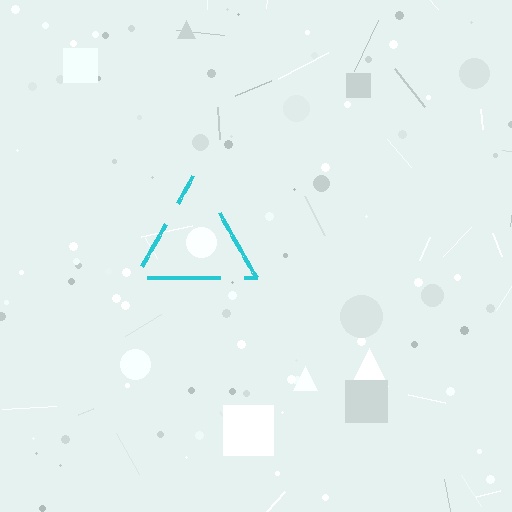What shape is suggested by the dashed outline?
The dashed outline suggests a triangle.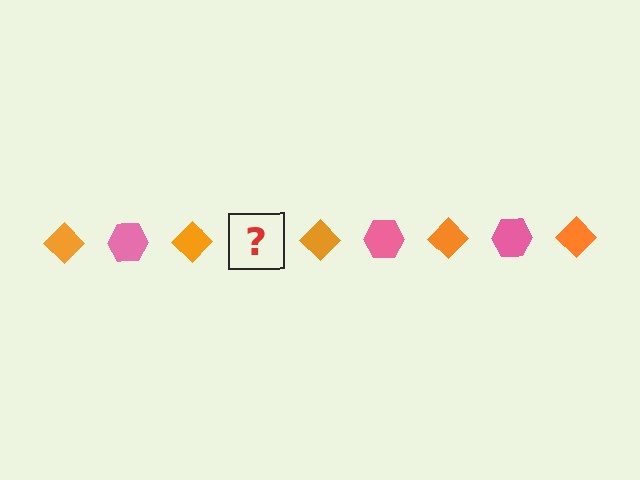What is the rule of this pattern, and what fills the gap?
The rule is that the pattern alternates between orange diamond and pink hexagon. The gap should be filled with a pink hexagon.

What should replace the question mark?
The question mark should be replaced with a pink hexagon.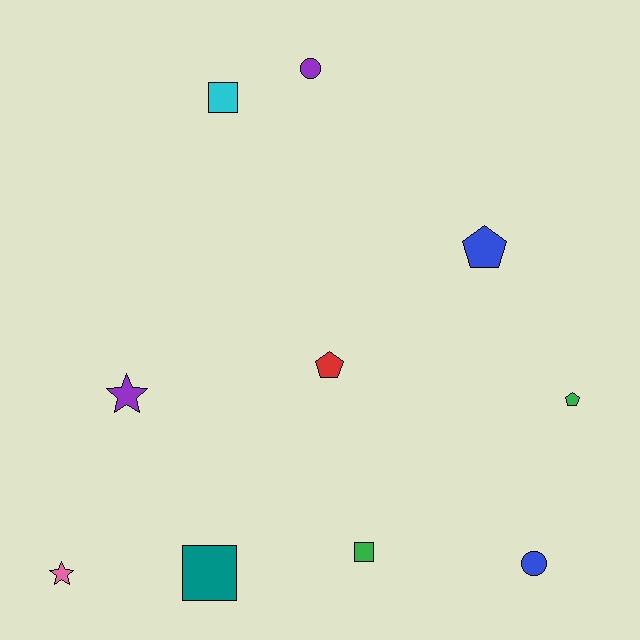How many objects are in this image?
There are 10 objects.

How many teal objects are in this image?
There is 1 teal object.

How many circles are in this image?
There are 2 circles.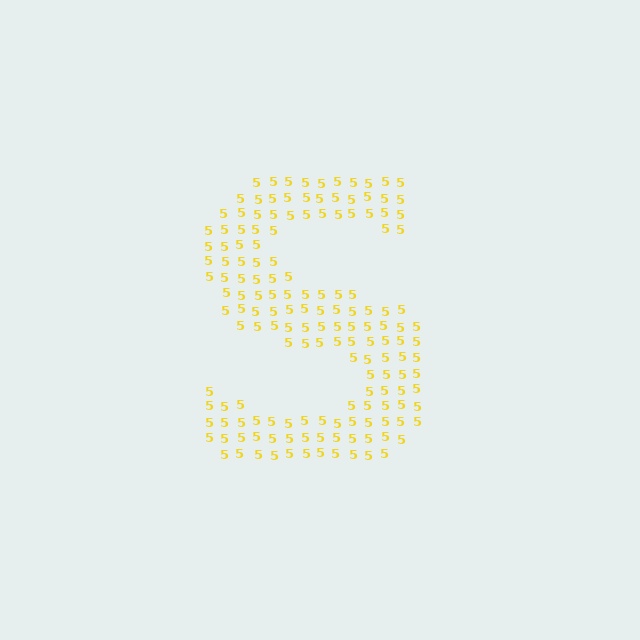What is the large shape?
The large shape is the letter S.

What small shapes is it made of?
It is made of small digit 5's.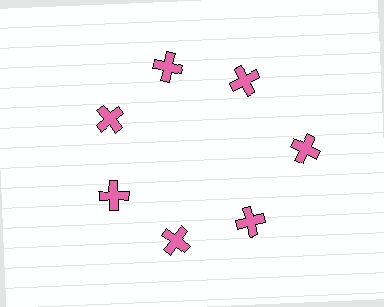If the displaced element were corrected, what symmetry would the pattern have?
It would have 7-fold rotational symmetry — the pattern would map onto itself every 51 degrees.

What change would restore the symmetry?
The symmetry would be restored by moving it inward, back onto the ring so that all 7 crosses sit at equal angles and equal distance from the center.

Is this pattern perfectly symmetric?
No. The 7 pink crosses are arranged in a ring, but one element near the 3 o'clock position is pushed outward from the center, breaking the 7-fold rotational symmetry.